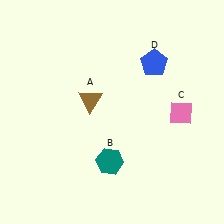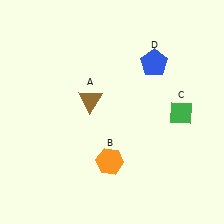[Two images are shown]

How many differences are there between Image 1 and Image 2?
There are 2 differences between the two images.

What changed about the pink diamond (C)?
In Image 1, C is pink. In Image 2, it changed to green.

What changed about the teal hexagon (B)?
In Image 1, B is teal. In Image 2, it changed to orange.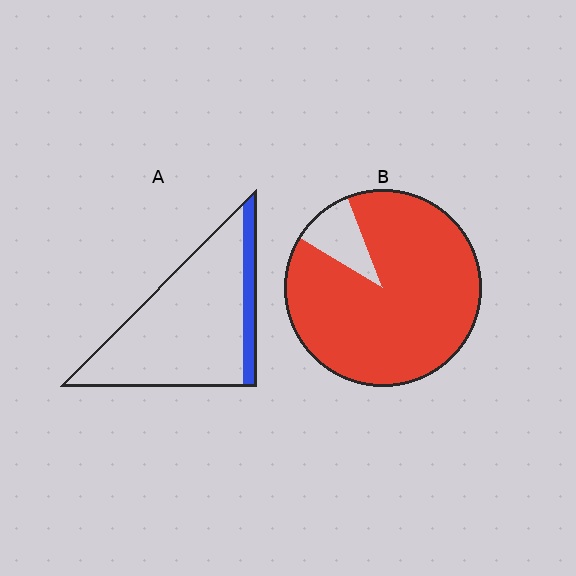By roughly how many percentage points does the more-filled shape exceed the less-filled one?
By roughly 75 percentage points (B over A).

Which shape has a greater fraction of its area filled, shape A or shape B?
Shape B.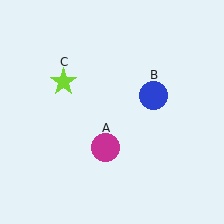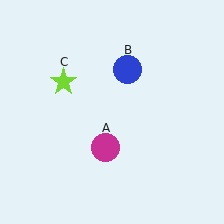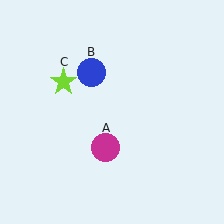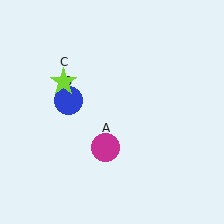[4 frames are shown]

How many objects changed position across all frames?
1 object changed position: blue circle (object B).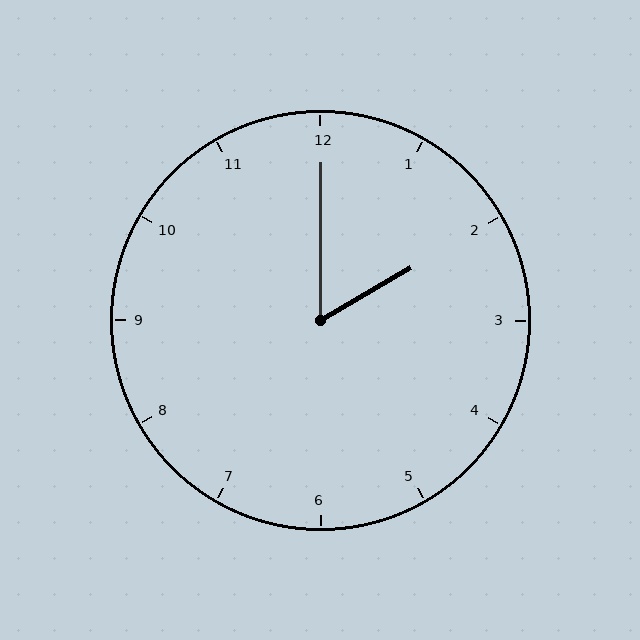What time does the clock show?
2:00.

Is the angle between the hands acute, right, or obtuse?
It is acute.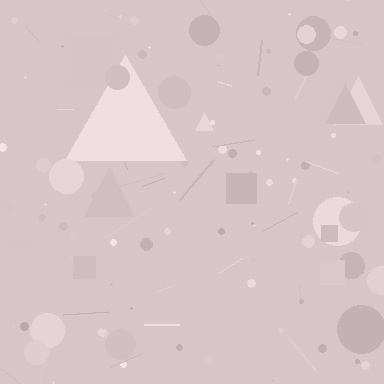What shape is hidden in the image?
A triangle is hidden in the image.